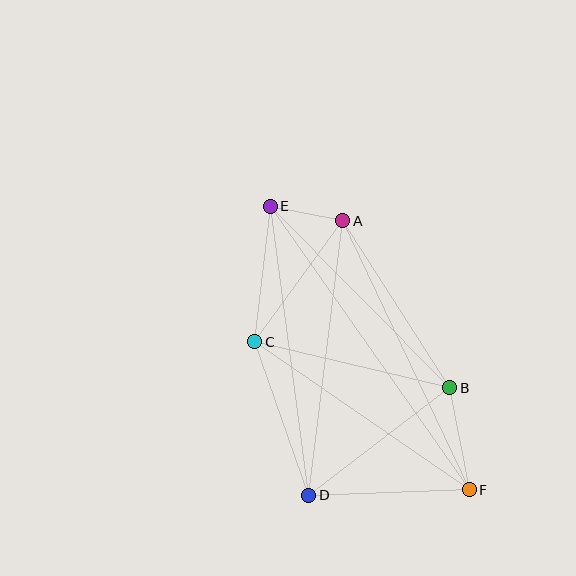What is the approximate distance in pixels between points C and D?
The distance between C and D is approximately 163 pixels.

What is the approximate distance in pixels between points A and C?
The distance between A and C is approximately 150 pixels.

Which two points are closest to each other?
Points A and E are closest to each other.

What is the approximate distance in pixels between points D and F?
The distance between D and F is approximately 161 pixels.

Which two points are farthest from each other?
Points E and F are farthest from each other.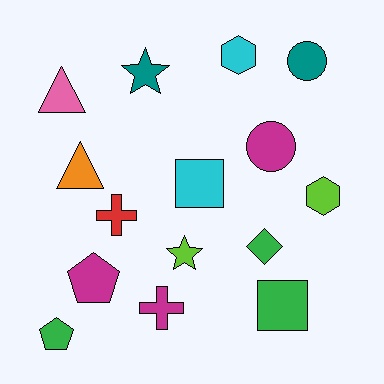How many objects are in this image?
There are 15 objects.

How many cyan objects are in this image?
There are 2 cyan objects.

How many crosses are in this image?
There are 2 crosses.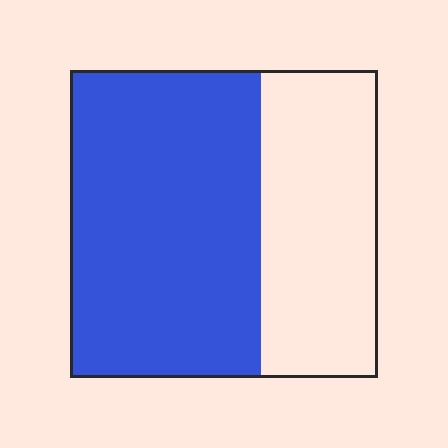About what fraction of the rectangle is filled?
About five eighths (5/8).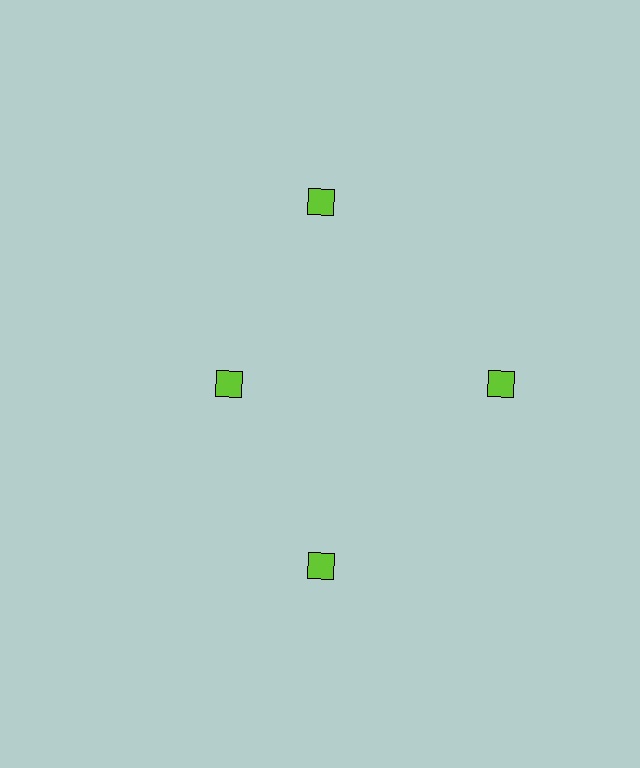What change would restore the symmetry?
The symmetry would be restored by moving it outward, back onto the ring so that all 4 diamonds sit at equal angles and equal distance from the center.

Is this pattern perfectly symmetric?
No. The 4 lime diamonds are arranged in a ring, but one element near the 9 o'clock position is pulled inward toward the center, breaking the 4-fold rotational symmetry.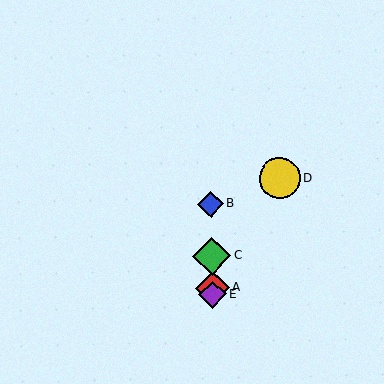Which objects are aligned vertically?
Objects A, B, C, E are aligned vertically.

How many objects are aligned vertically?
4 objects (A, B, C, E) are aligned vertically.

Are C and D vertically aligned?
No, C is at x≈212 and D is at x≈280.